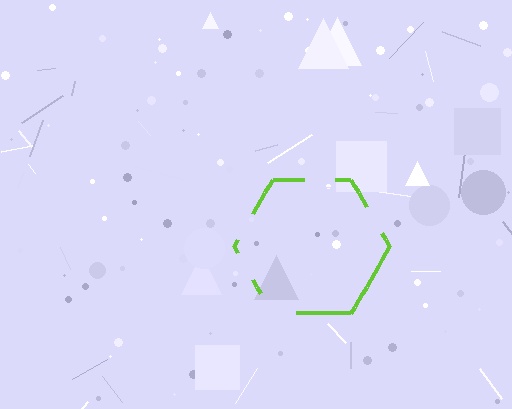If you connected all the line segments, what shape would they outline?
They would outline a hexagon.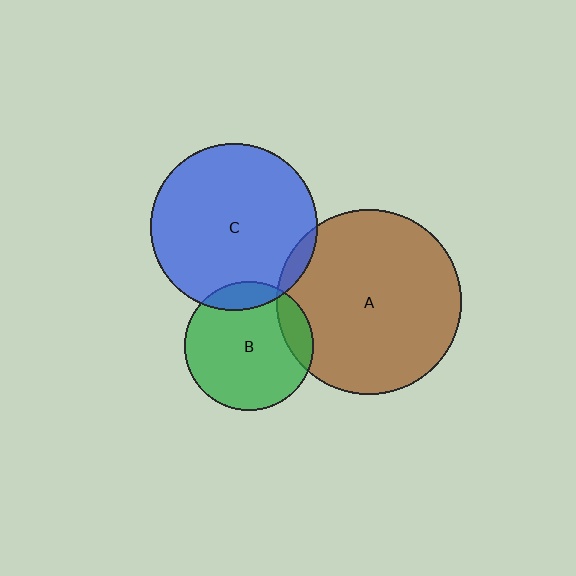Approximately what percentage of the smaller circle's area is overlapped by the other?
Approximately 15%.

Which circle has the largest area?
Circle A (brown).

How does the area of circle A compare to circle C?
Approximately 1.2 times.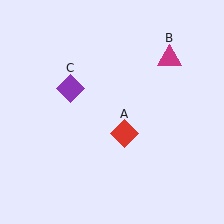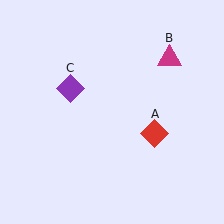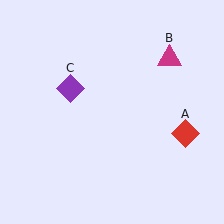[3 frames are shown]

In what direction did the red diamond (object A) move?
The red diamond (object A) moved right.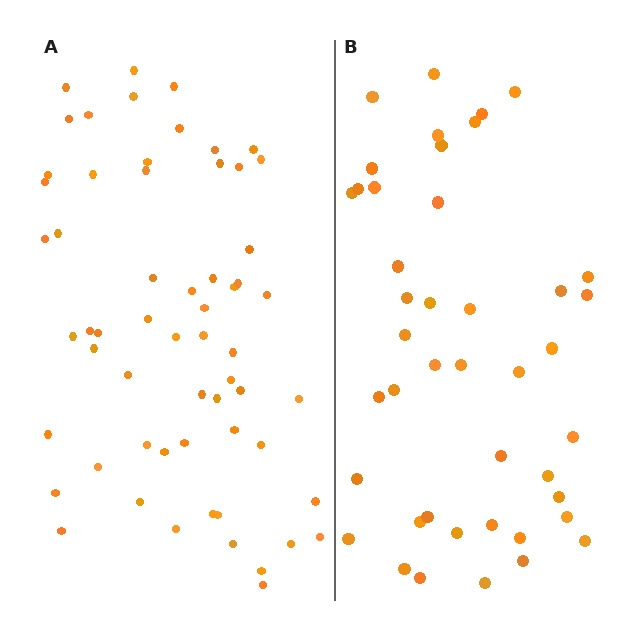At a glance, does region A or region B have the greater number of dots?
Region A (the left region) has more dots.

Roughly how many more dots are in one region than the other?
Region A has approximately 15 more dots than region B.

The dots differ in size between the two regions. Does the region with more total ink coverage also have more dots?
No. Region B has more total ink coverage because its dots are larger, but region A actually contains more individual dots. Total area can be misleading — the number of items is what matters here.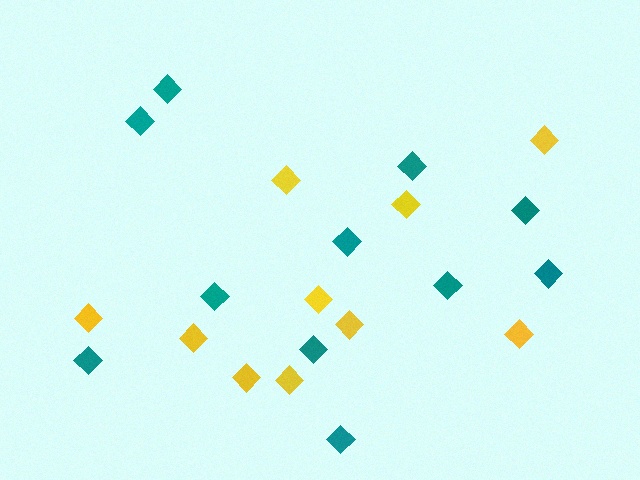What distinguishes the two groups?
There are 2 groups: one group of yellow diamonds (10) and one group of teal diamonds (11).